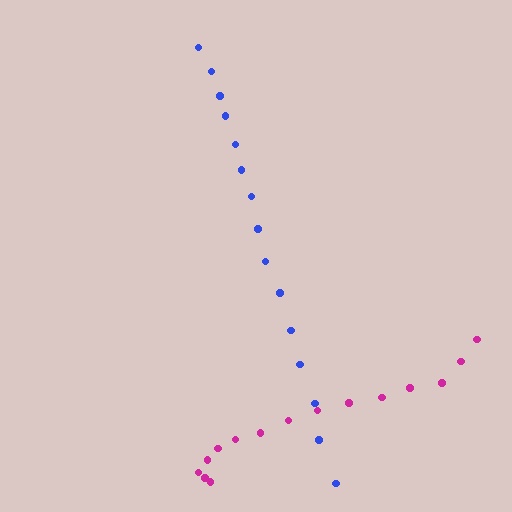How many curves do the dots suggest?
There are 2 distinct paths.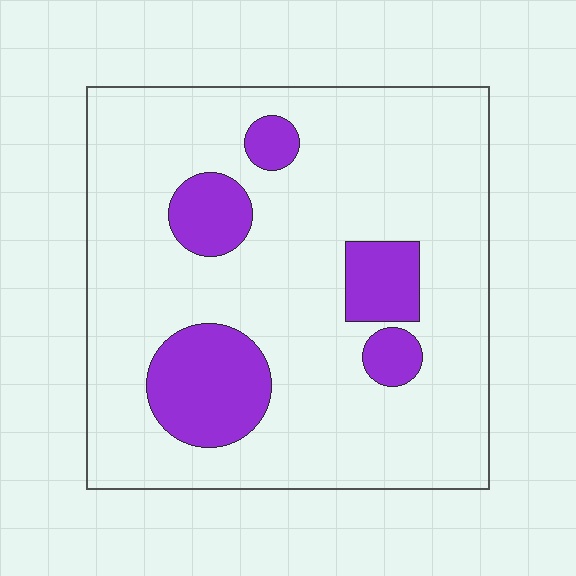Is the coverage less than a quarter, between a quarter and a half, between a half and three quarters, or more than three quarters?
Less than a quarter.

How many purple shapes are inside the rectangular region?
5.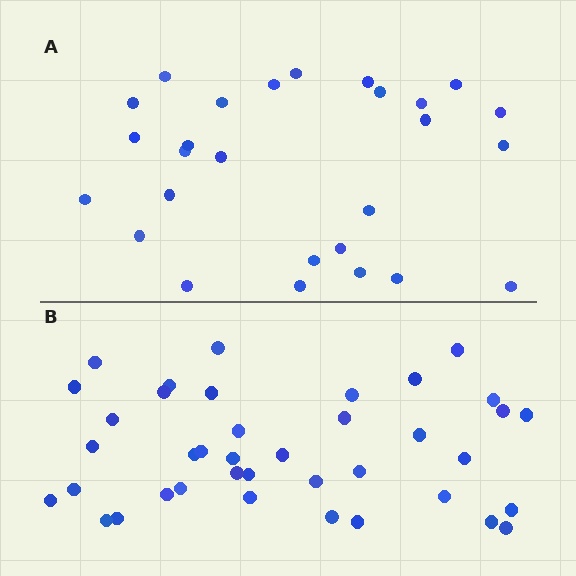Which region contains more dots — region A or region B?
Region B (the bottom region) has more dots.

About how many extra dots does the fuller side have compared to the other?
Region B has roughly 12 or so more dots than region A.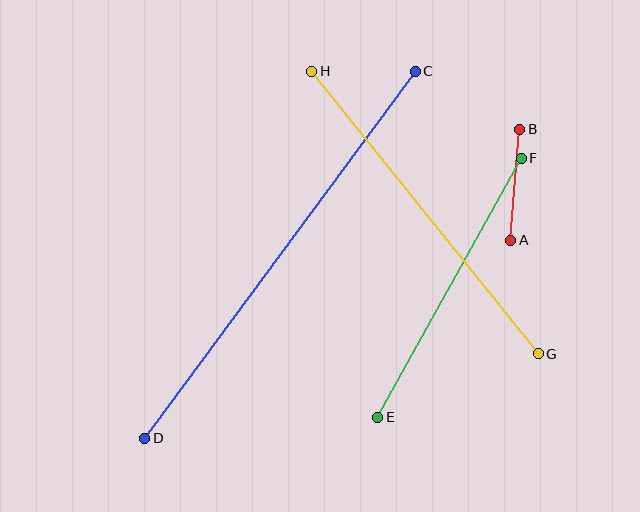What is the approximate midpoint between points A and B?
The midpoint is at approximately (515, 185) pixels.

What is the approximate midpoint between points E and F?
The midpoint is at approximately (450, 288) pixels.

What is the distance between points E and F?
The distance is approximately 296 pixels.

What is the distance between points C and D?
The distance is approximately 456 pixels.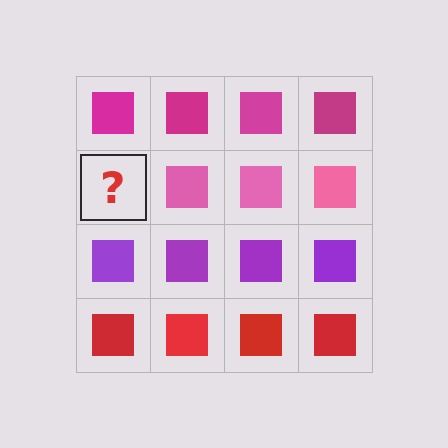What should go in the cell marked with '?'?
The missing cell should contain a pink square.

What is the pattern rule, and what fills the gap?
The rule is that each row has a consistent color. The gap should be filled with a pink square.